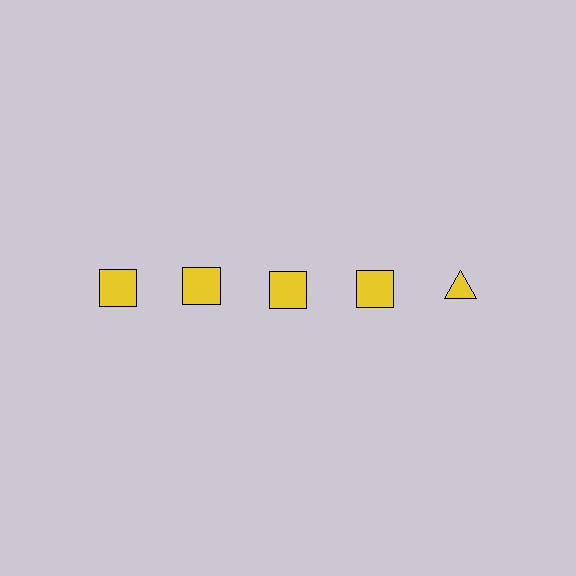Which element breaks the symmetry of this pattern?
The yellow triangle in the top row, rightmost column breaks the symmetry. All other shapes are yellow squares.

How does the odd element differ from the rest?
It has a different shape: triangle instead of square.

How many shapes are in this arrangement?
There are 5 shapes arranged in a grid pattern.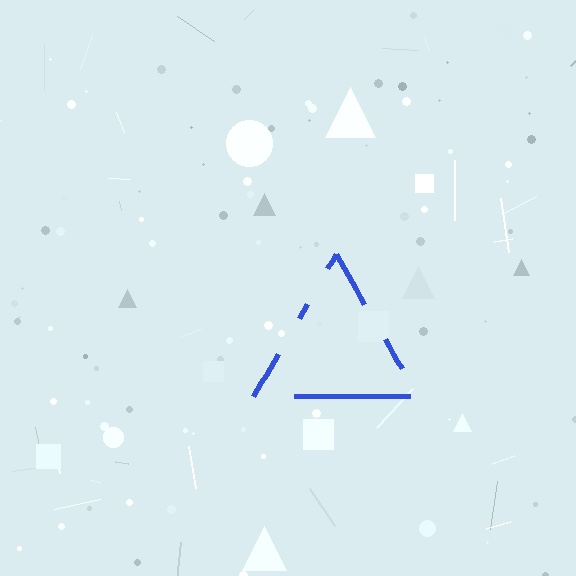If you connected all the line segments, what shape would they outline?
They would outline a triangle.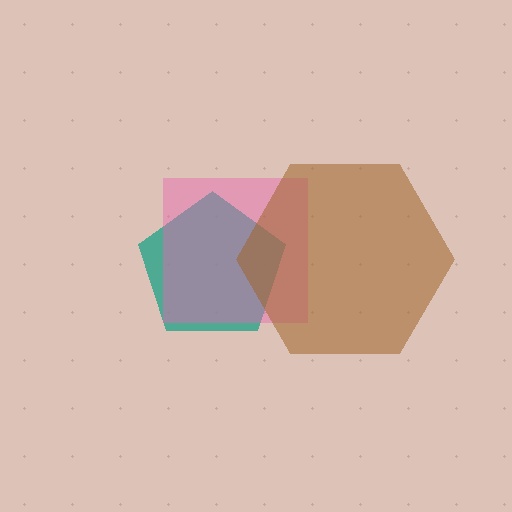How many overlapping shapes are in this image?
There are 3 overlapping shapes in the image.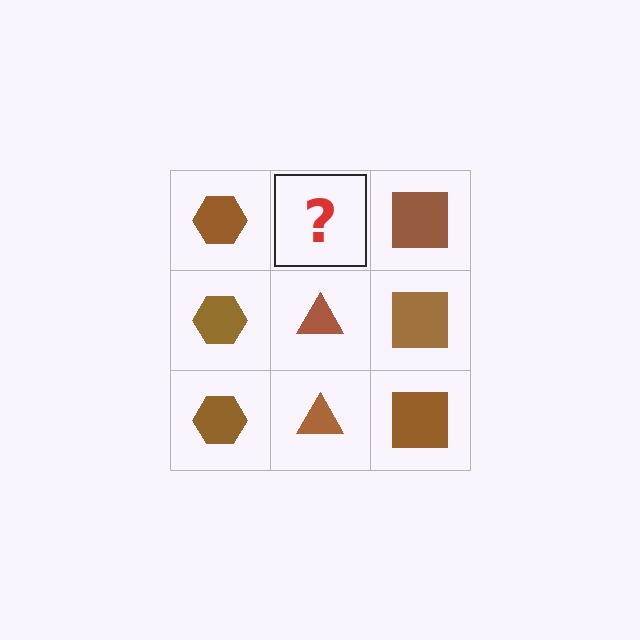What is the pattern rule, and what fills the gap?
The rule is that each column has a consistent shape. The gap should be filled with a brown triangle.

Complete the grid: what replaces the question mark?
The question mark should be replaced with a brown triangle.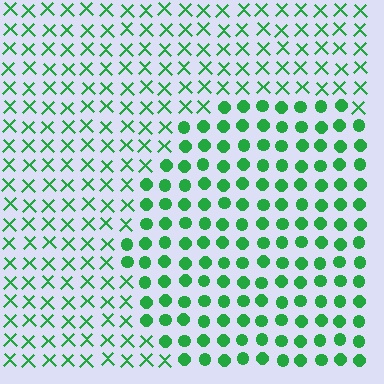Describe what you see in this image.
The image is filled with small green elements arranged in a uniform grid. A circle-shaped region contains circles, while the surrounding area contains X marks. The boundary is defined purely by the change in element shape.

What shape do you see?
I see a circle.